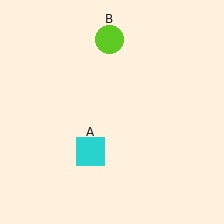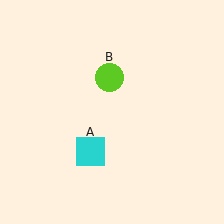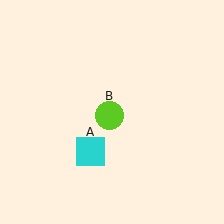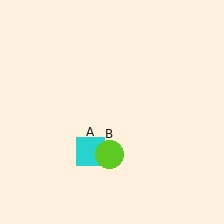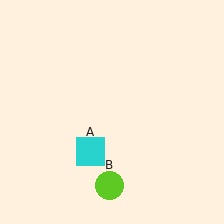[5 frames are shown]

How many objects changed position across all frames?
1 object changed position: lime circle (object B).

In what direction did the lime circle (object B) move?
The lime circle (object B) moved down.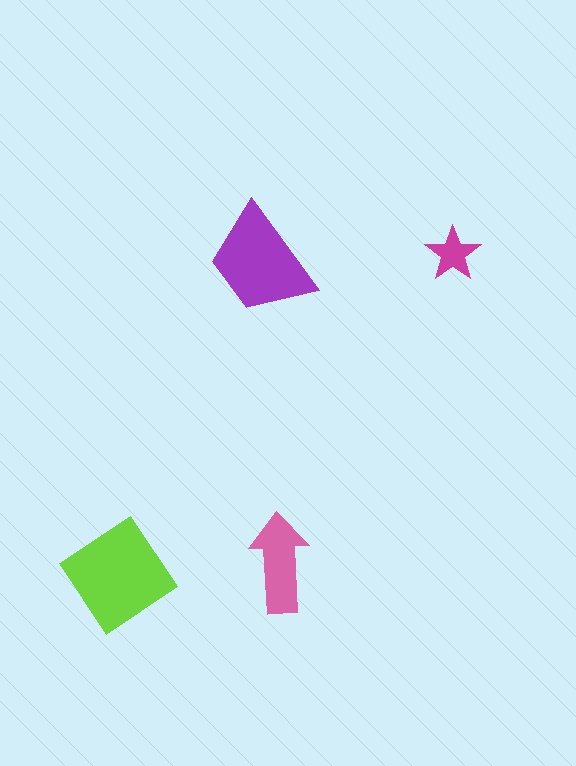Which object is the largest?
The lime diamond.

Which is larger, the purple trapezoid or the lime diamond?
The lime diamond.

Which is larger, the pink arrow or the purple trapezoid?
The purple trapezoid.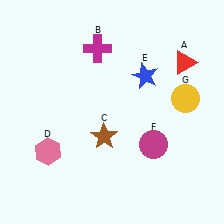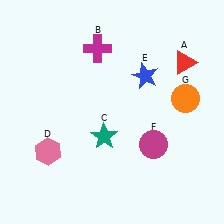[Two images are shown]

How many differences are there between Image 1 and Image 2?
There are 2 differences between the two images.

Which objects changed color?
C changed from brown to teal. G changed from yellow to orange.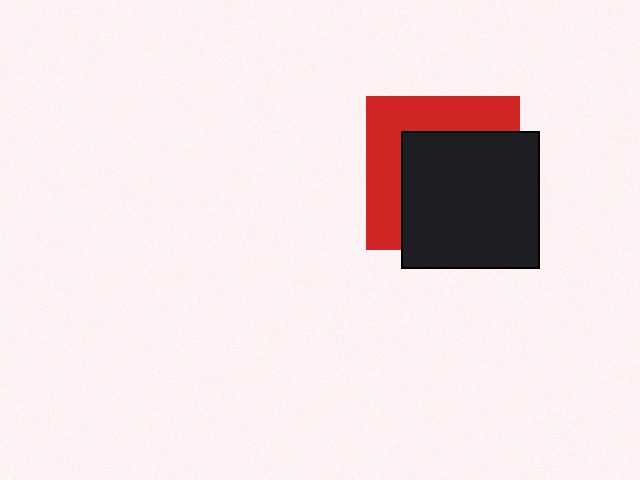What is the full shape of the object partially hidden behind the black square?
The partially hidden object is a red square.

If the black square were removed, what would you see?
You would see the complete red square.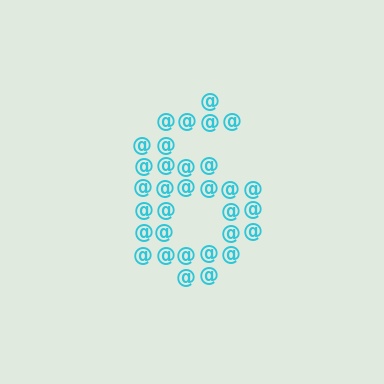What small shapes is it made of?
It is made of small at signs.